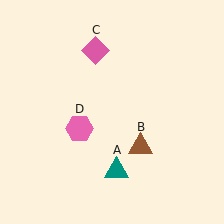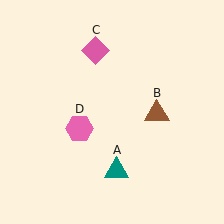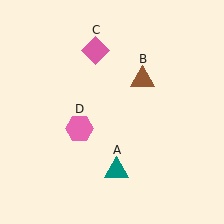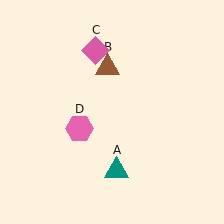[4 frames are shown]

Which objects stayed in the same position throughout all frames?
Teal triangle (object A) and pink diamond (object C) and pink hexagon (object D) remained stationary.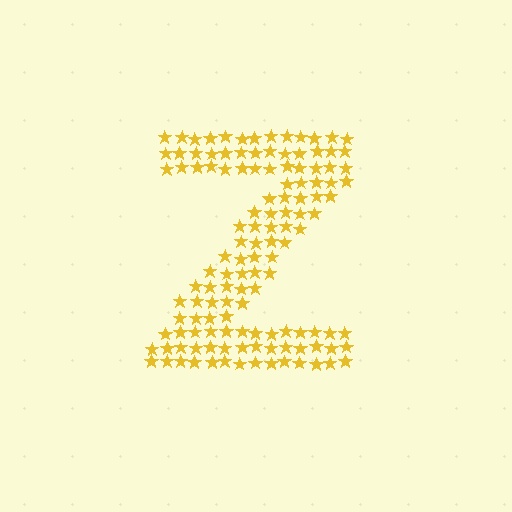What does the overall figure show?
The overall figure shows the letter Z.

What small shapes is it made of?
It is made of small stars.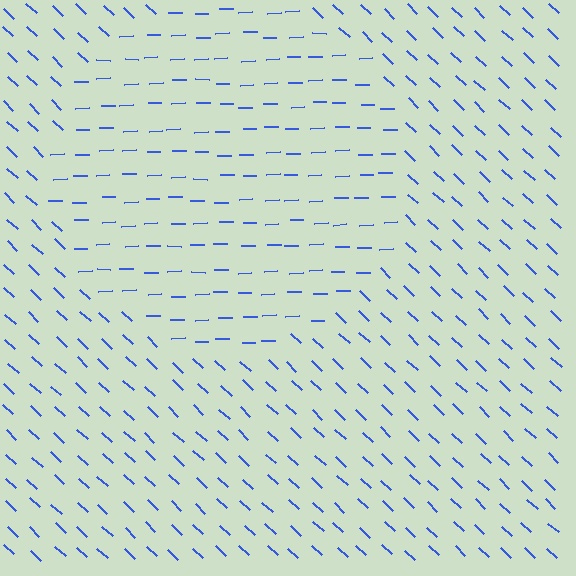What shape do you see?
I see a circle.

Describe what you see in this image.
The image is filled with small blue line segments. A circle region in the image has lines oriented differently from the surrounding lines, creating a visible texture boundary.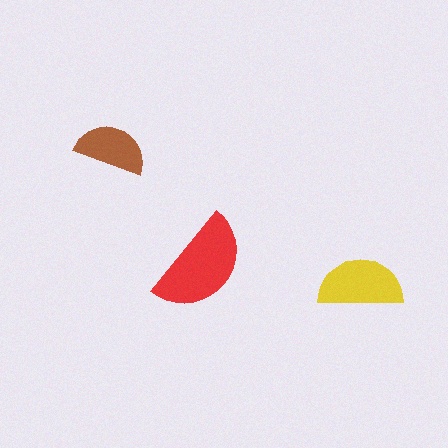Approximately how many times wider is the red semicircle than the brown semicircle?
About 1.5 times wider.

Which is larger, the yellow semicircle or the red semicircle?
The red one.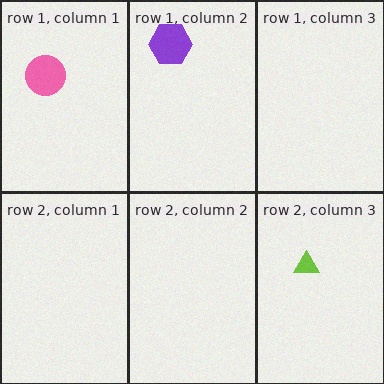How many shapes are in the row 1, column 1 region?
1.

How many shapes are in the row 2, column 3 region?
1.